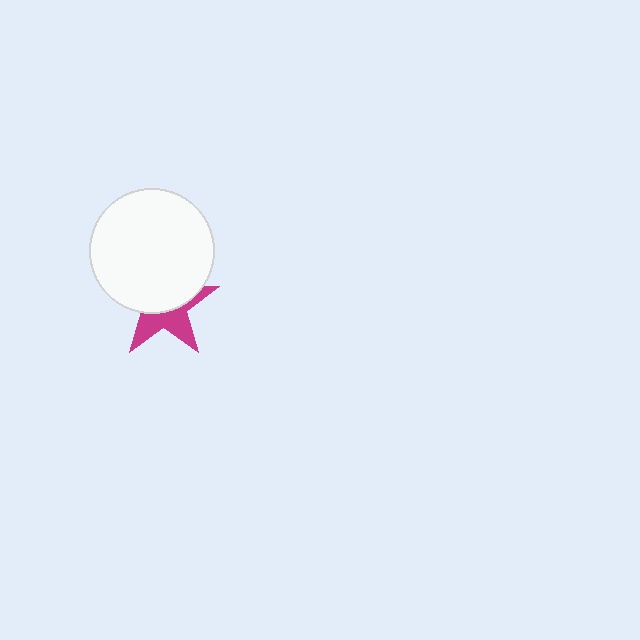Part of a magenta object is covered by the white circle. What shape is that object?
It is a star.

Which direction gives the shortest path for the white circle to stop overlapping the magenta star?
Moving up gives the shortest separation.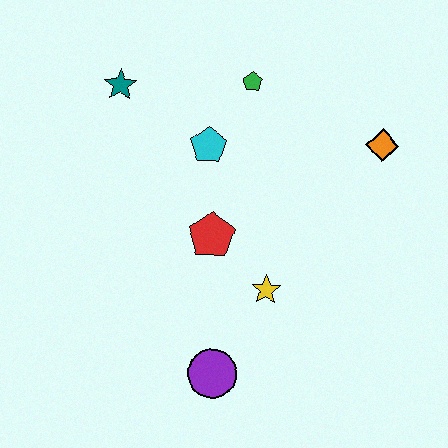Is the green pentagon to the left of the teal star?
No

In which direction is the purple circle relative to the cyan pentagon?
The purple circle is below the cyan pentagon.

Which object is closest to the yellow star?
The red pentagon is closest to the yellow star.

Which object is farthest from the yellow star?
The teal star is farthest from the yellow star.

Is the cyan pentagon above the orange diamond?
No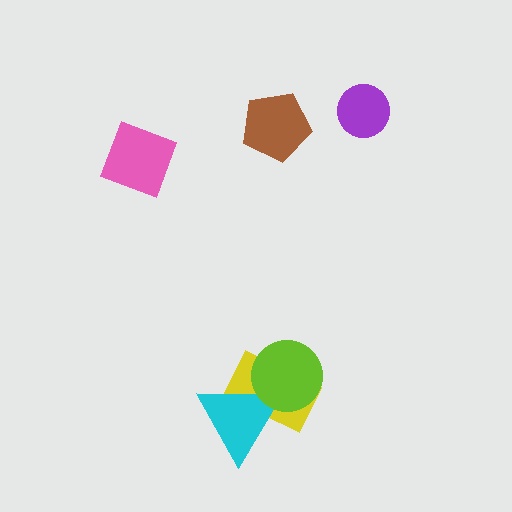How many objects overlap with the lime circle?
2 objects overlap with the lime circle.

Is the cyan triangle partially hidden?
Yes, it is partially covered by another shape.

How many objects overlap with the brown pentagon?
0 objects overlap with the brown pentagon.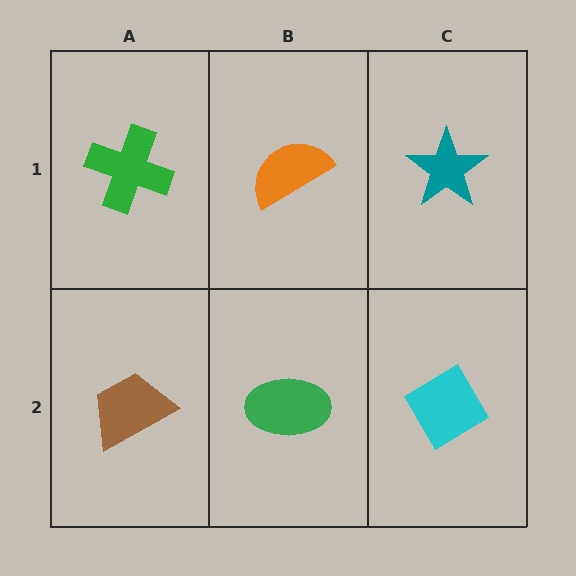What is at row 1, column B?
An orange semicircle.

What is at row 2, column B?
A green ellipse.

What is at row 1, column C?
A teal star.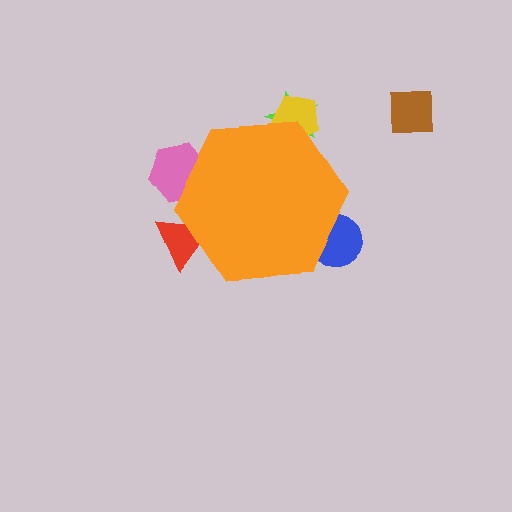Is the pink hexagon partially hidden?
Yes, the pink hexagon is partially hidden behind the orange hexagon.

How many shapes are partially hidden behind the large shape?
5 shapes are partially hidden.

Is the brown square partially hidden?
No, the brown square is fully visible.